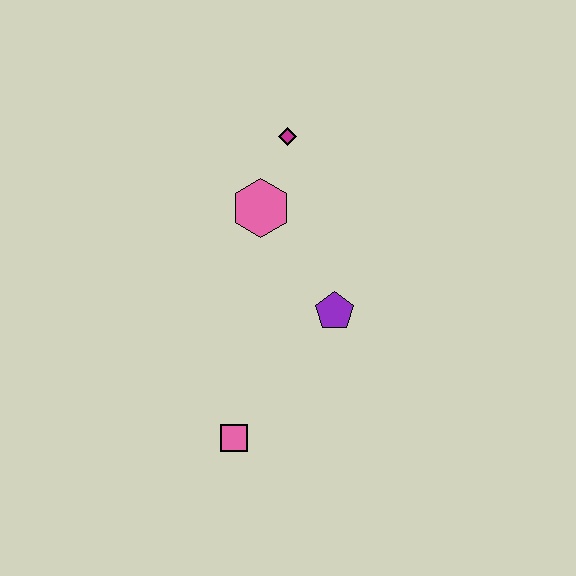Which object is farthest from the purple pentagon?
The magenta diamond is farthest from the purple pentagon.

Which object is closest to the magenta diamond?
The pink hexagon is closest to the magenta diamond.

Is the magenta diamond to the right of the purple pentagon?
No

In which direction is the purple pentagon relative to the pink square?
The purple pentagon is above the pink square.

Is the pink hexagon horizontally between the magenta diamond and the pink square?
Yes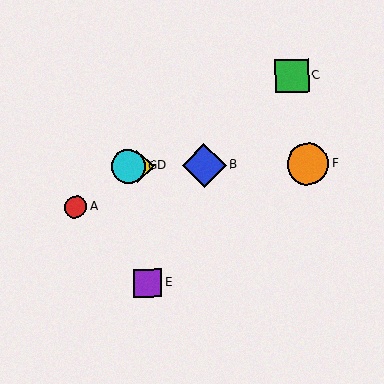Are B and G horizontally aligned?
Yes, both are at y≈165.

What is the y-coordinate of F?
Object F is at y≈164.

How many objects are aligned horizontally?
4 objects (B, D, F, G) are aligned horizontally.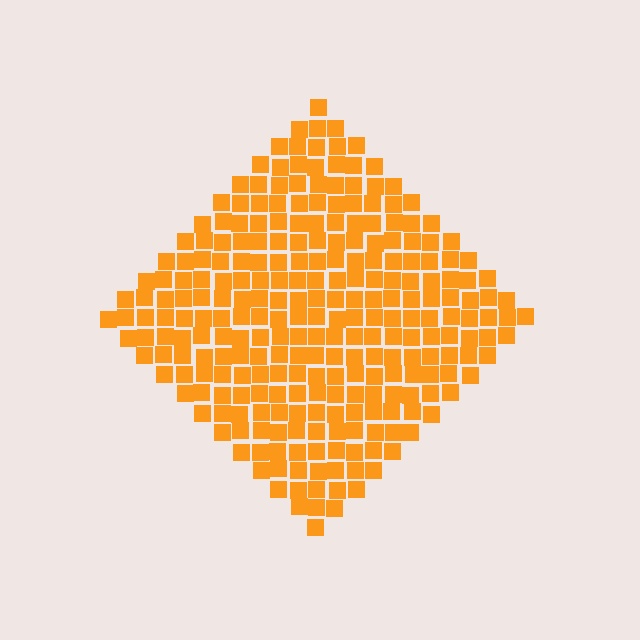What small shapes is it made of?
It is made of small squares.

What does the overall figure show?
The overall figure shows a diamond.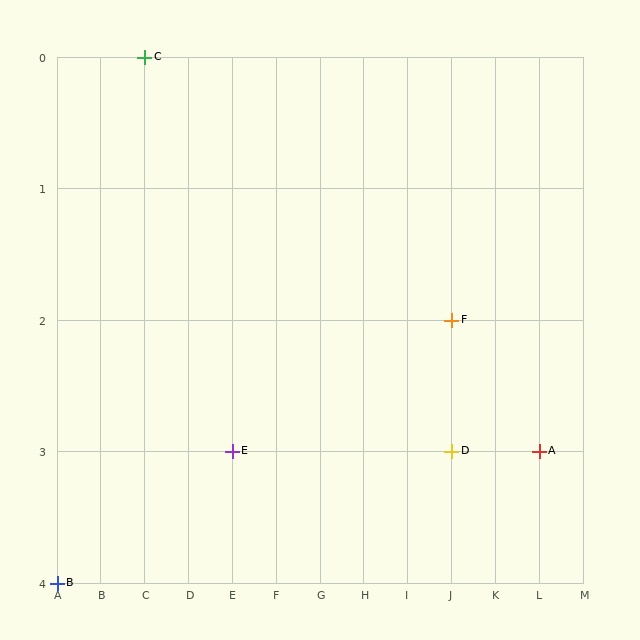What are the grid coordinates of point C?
Point C is at grid coordinates (C, 0).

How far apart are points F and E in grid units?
Points F and E are 5 columns and 1 row apart (about 5.1 grid units diagonally).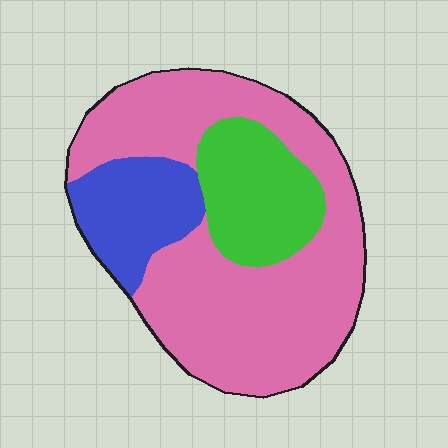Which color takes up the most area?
Pink, at roughly 65%.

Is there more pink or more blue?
Pink.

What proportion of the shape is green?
Green covers roughly 20% of the shape.